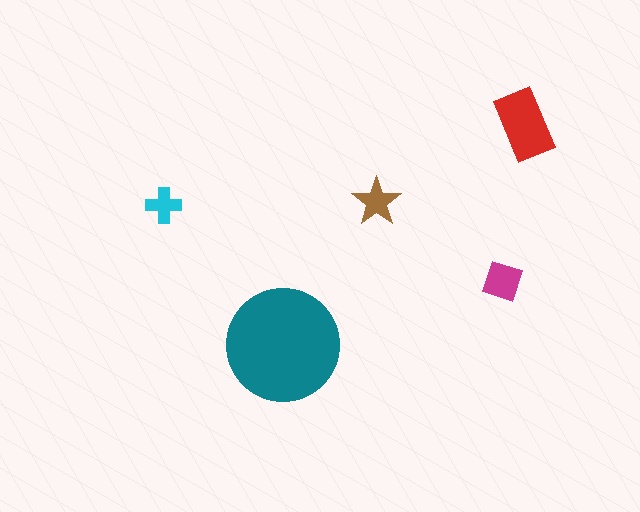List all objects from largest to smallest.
The teal circle, the red rectangle, the magenta square, the brown star, the cyan cross.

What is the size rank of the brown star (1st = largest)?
4th.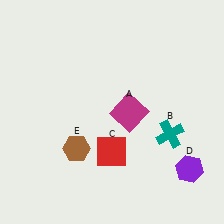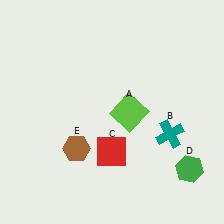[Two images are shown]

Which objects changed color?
A changed from magenta to lime. D changed from purple to green.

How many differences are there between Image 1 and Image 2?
There are 2 differences between the two images.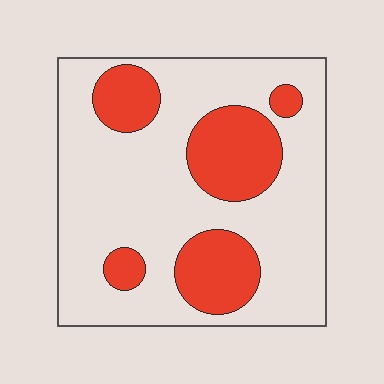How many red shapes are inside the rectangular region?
5.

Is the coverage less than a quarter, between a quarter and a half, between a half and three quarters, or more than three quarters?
Between a quarter and a half.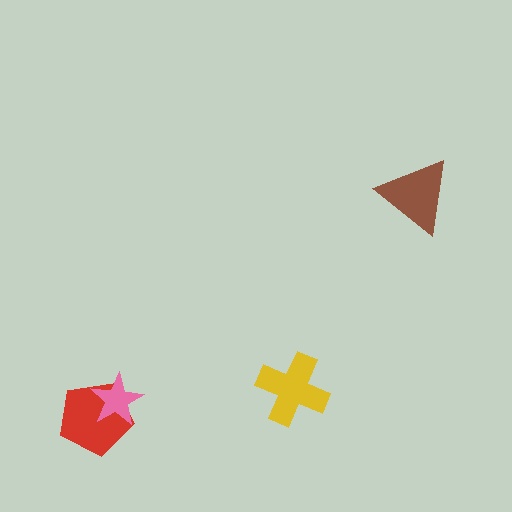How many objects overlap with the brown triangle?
0 objects overlap with the brown triangle.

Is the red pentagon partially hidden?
Yes, it is partially covered by another shape.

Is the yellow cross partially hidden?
No, no other shape covers it.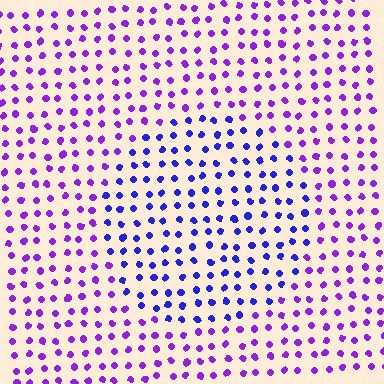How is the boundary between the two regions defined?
The boundary is defined purely by a slight shift in hue (about 37 degrees). Spacing, size, and orientation are identical on both sides.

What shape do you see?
I see a circle.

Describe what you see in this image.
The image is filled with small purple elements in a uniform arrangement. A circle-shaped region is visible where the elements are tinted to a slightly different hue, forming a subtle color boundary.